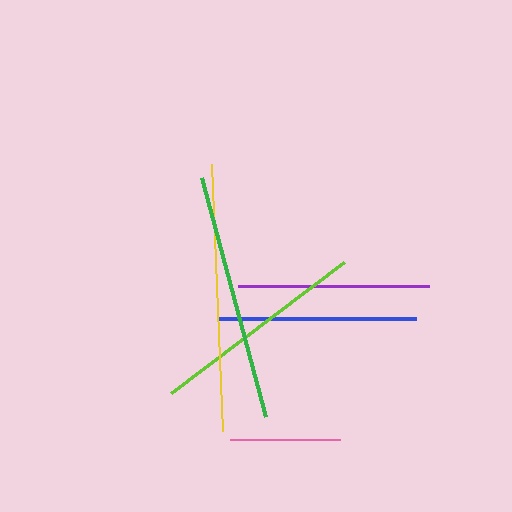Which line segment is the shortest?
The pink line is the shortest at approximately 109 pixels.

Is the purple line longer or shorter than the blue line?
The blue line is longer than the purple line.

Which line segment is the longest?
The yellow line is the longest at approximately 268 pixels.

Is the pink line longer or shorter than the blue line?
The blue line is longer than the pink line.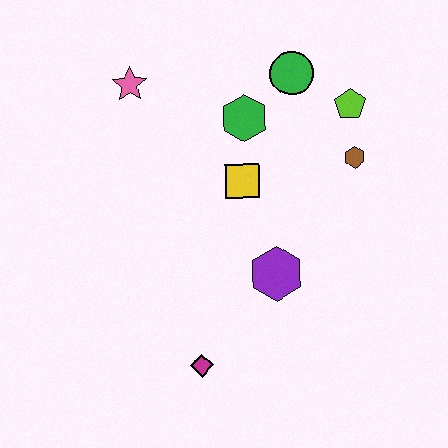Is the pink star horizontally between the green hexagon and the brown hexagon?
No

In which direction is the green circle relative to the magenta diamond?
The green circle is above the magenta diamond.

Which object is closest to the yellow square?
The green hexagon is closest to the yellow square.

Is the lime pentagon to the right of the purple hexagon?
Yes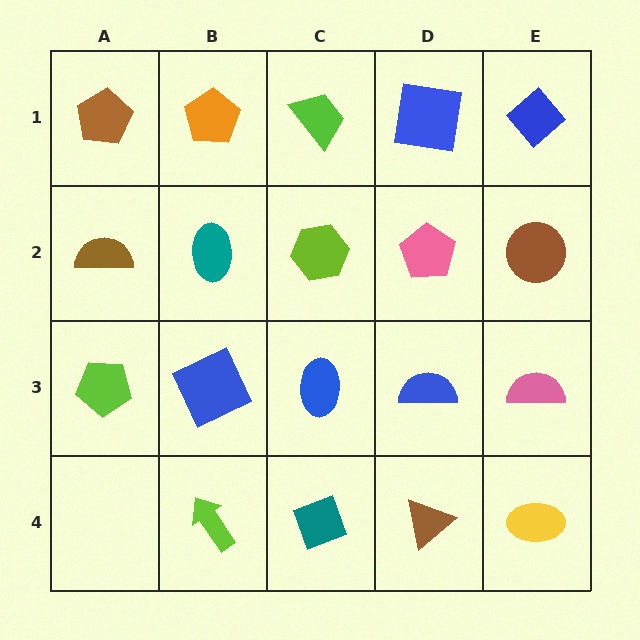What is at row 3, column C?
A blue ellipse.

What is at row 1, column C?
A lime trapezoid.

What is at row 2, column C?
A lime hexagon.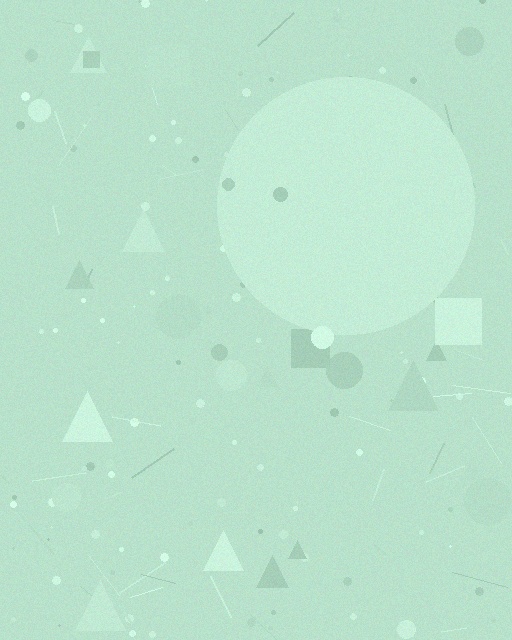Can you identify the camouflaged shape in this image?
The camouflaged shape is a circle.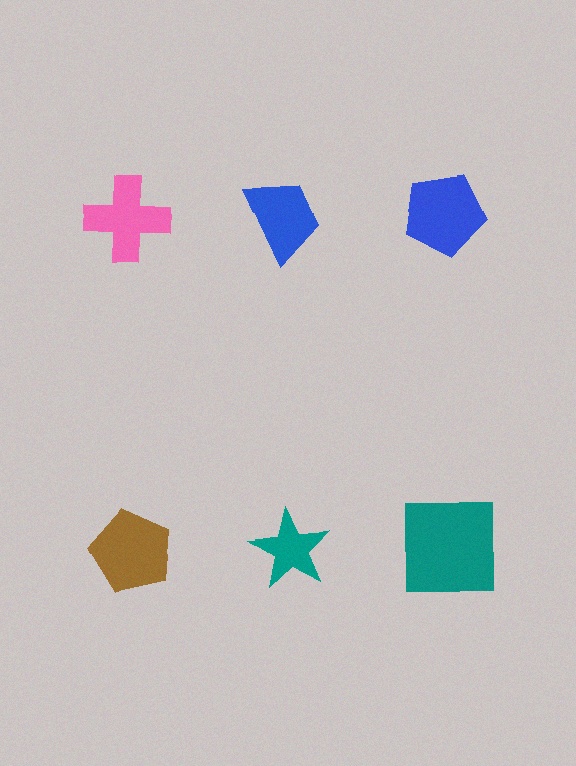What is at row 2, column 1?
A brown pentagon.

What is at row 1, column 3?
A blue pentagon.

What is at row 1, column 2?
A blue trapezoid.